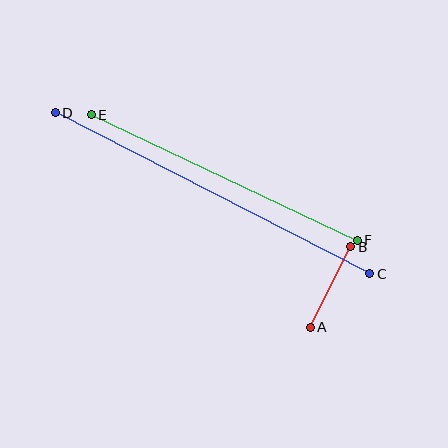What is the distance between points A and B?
The distance is approximately 90 pixels.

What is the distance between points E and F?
The distance is approximately 294 pixels.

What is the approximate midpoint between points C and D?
The midpoint is at approximately (212, 193) pixels.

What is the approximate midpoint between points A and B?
The midpoint is at approximately (330, 287) pixels.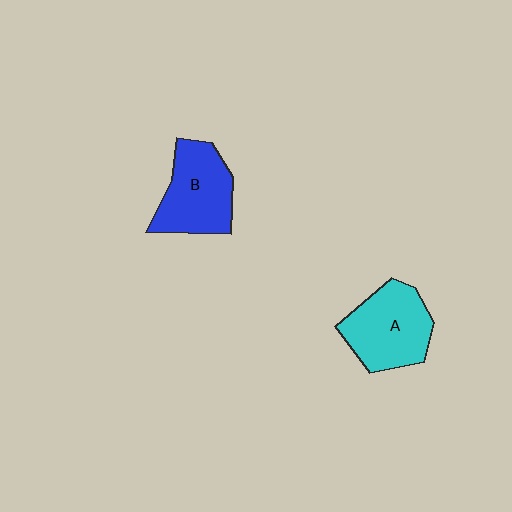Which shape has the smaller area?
Shape B (blue).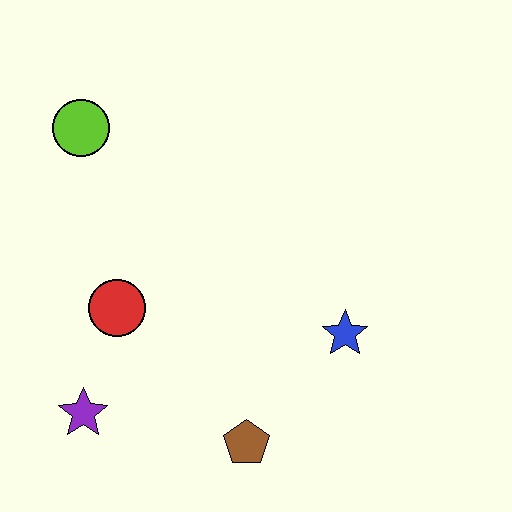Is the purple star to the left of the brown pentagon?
Yes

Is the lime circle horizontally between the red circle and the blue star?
No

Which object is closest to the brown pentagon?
The blue star is closest to the brown pentagon.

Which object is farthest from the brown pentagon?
The lime circle is farthest from the brown pentagon.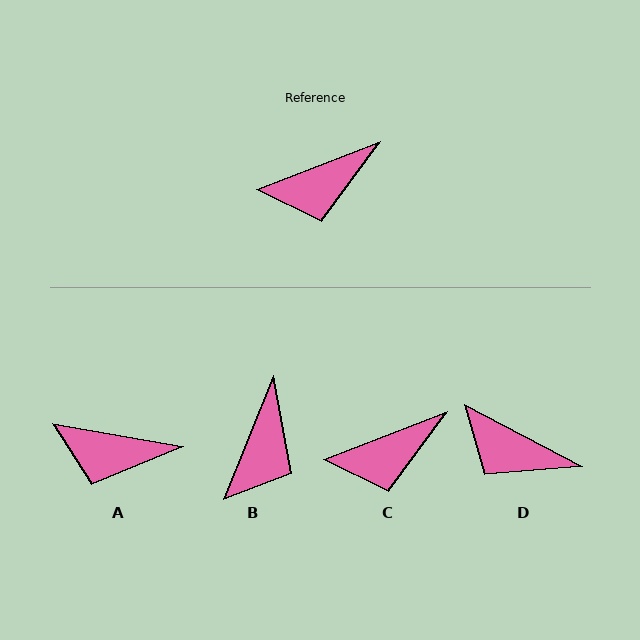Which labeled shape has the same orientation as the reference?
C.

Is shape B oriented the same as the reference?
No, it is off by about 47 degrees.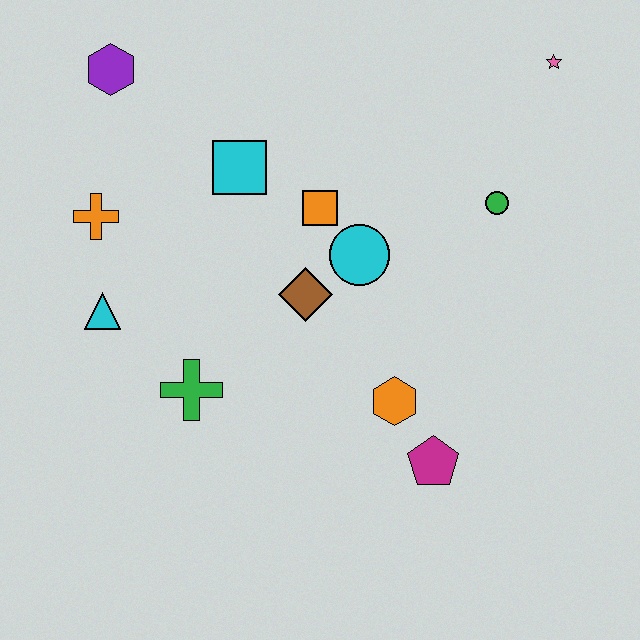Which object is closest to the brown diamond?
The cyan circle is closest to the brown diamond.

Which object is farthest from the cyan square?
The magenta pentagon is farthest from the cyan square.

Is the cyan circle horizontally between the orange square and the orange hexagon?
Yes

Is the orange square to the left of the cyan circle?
Yes